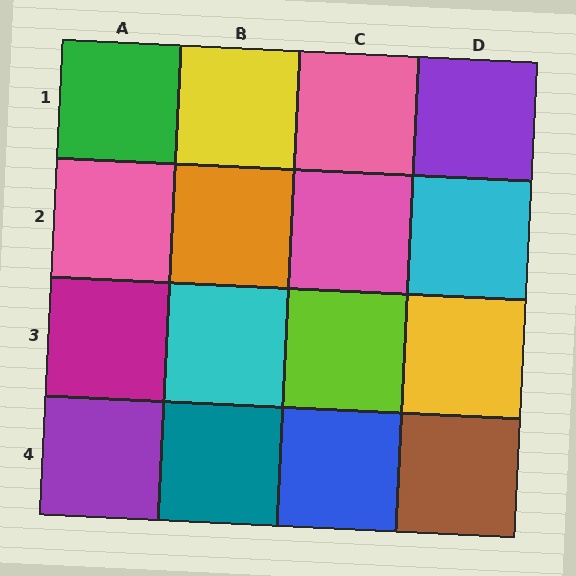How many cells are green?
1 cell is green.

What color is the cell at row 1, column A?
Green.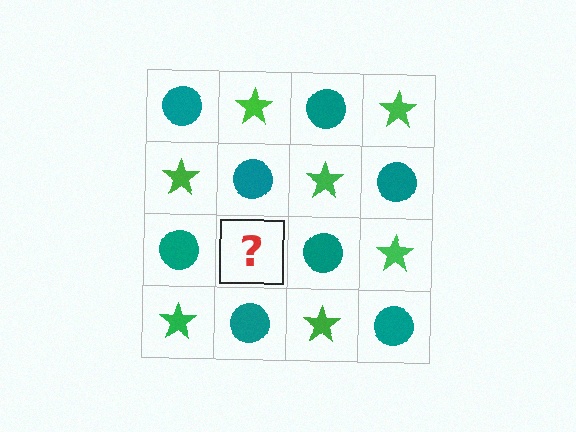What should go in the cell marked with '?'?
The missing cell should contain a green star.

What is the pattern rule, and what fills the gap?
The rule is that it alternates teal circle and green star in a checkerboard pattern. The gap should be filled with a green star.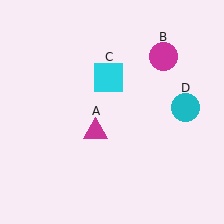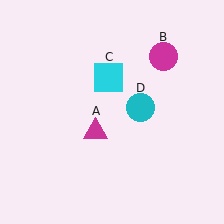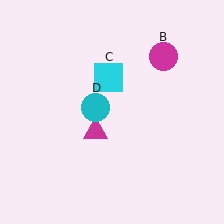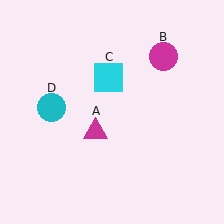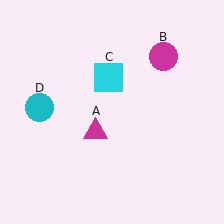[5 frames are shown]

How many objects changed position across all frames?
1 object changed position: cyan circle (object D).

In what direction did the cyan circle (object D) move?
The cyan circle (object D) moved left.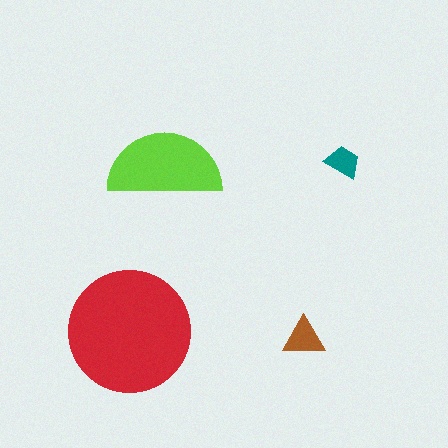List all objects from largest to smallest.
The red circle, the lime semicircle, the brown triangle, the teal trapezoid.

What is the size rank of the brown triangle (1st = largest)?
3rd.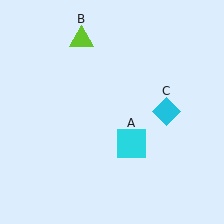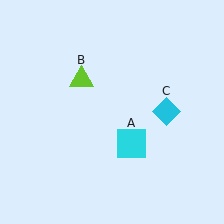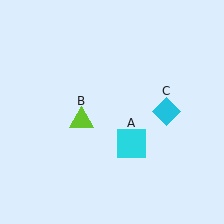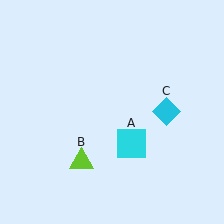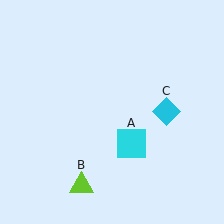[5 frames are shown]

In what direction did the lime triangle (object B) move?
The lime triangle (object B) moved down.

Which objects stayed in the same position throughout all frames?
Cyan square (object A) and cyan diamond (object C) remained stationary.